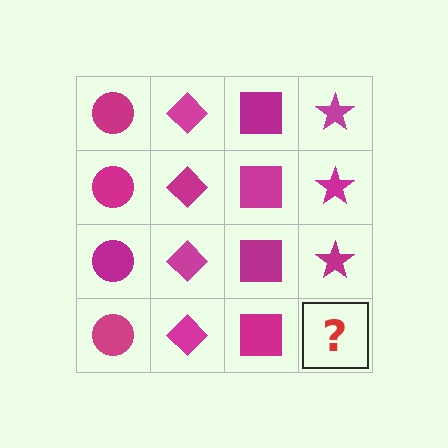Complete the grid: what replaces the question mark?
The question mark should be replaced with a magenta star.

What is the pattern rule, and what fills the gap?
The rule is that each column has a consistent shape. The gap should be filled with a magenta star.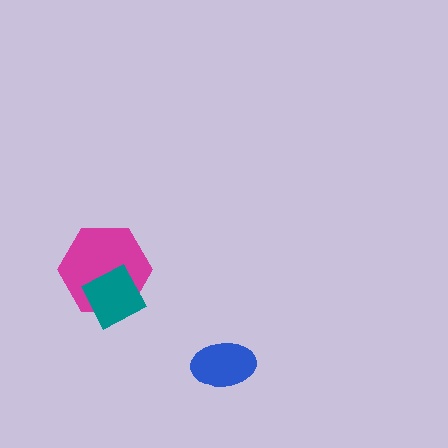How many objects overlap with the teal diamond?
1 object overlaps with the teal diamond.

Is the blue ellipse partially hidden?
No, no other shape covers it.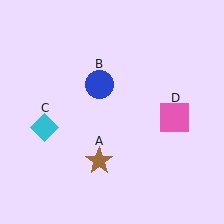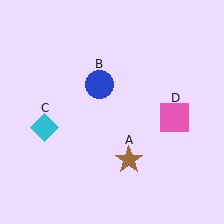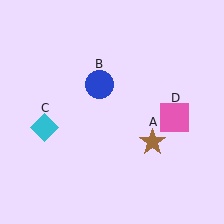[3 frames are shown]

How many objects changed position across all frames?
1 object changed position: brown star (object A).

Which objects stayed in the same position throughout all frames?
Blue circle (object B) and cyan diamond (object C) and pink square (object D) remained stationary.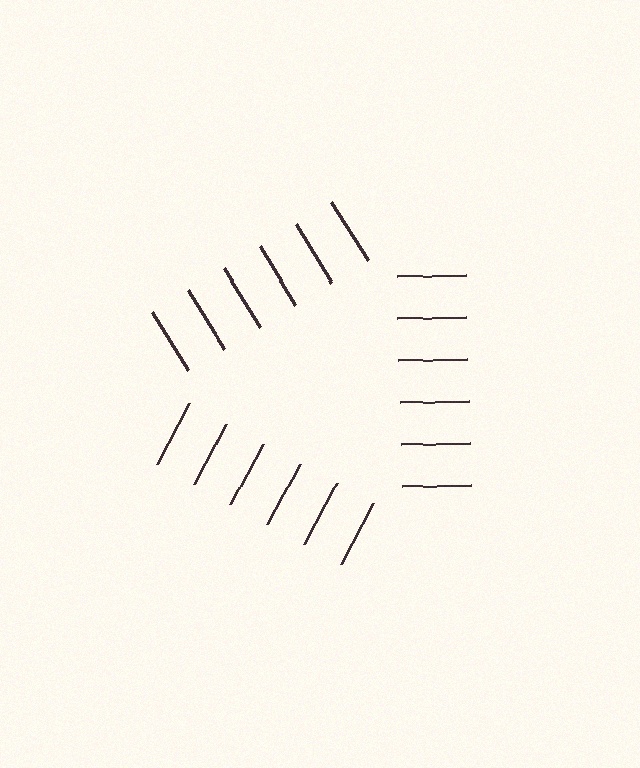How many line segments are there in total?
18 — 6 along each of the 3 edges.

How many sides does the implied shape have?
3 sides — the line-ends trace a triangle.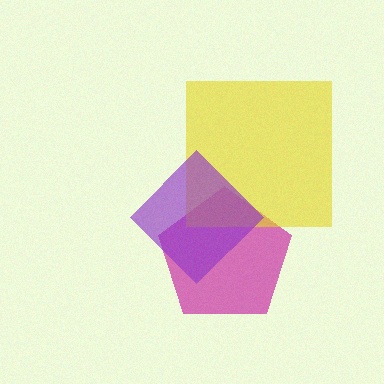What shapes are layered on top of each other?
The layered shapes are: a magenta pentagon, a yellow square, a purple diamond.